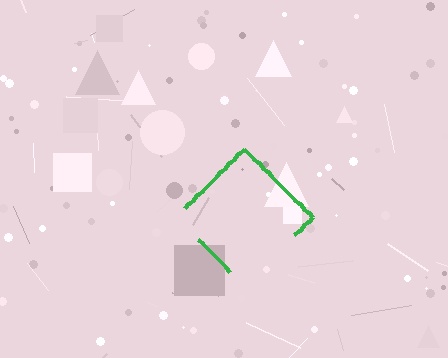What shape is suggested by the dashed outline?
The dashed outline suggests a diamond.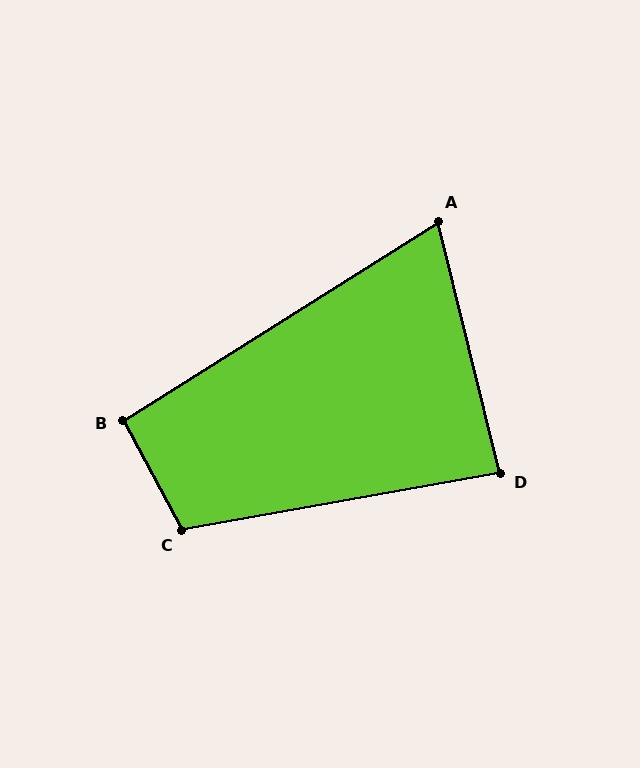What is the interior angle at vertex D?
Approximately 86 degrees (approximately right).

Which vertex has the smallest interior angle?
A, at approximately 72 degrees.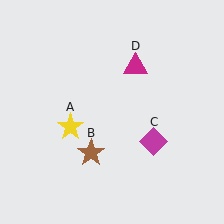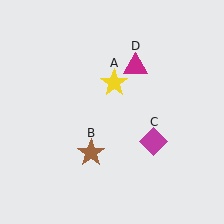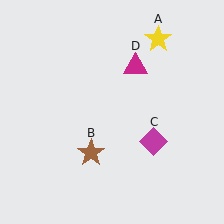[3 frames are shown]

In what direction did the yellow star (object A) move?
The yellow star (object A) moved up and to the right.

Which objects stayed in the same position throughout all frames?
Brown star (object B) and magenta diamond (object C) and magenta triangle (object D) remained stationary.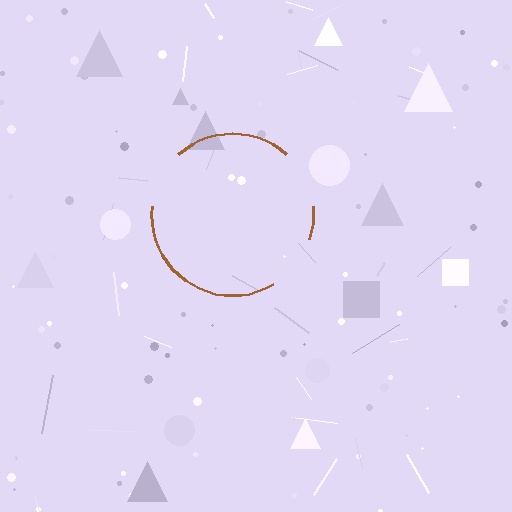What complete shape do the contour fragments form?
The contour fragments form a circle.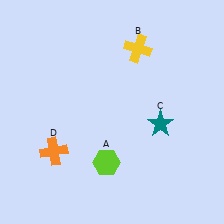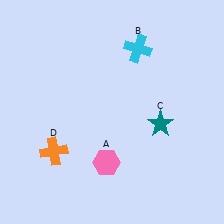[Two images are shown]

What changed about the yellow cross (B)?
In Image 1, B is yellow. In Image 2, it changed to cyan.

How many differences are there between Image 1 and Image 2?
There are 2 differences between the two images.